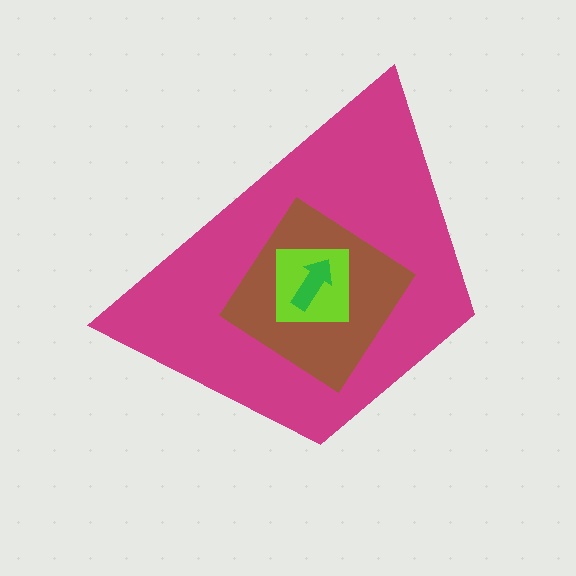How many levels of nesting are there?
4.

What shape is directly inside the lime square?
The green arrow.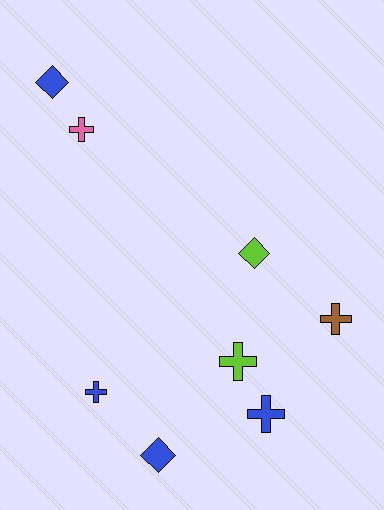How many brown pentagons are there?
There are no brown pentagons.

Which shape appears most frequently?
Cross, with 5 objects.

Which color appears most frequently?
Blue, with 4 objects.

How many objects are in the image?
There are 8 objects.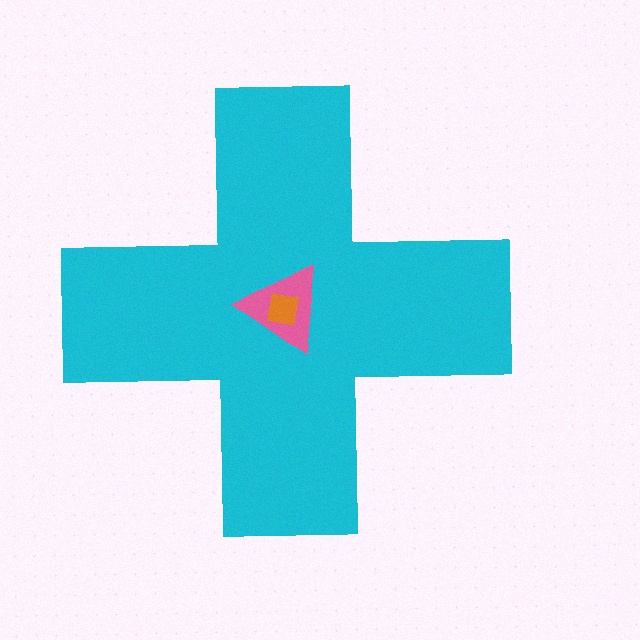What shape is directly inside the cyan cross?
The pink triangle.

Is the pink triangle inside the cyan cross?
Yes.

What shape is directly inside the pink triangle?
The orange square.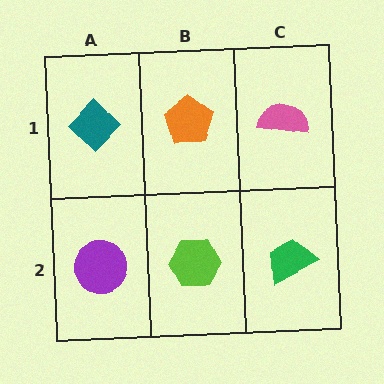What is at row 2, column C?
A green trapezoid.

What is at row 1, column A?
A teal diamond.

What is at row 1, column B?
An orange pentagon.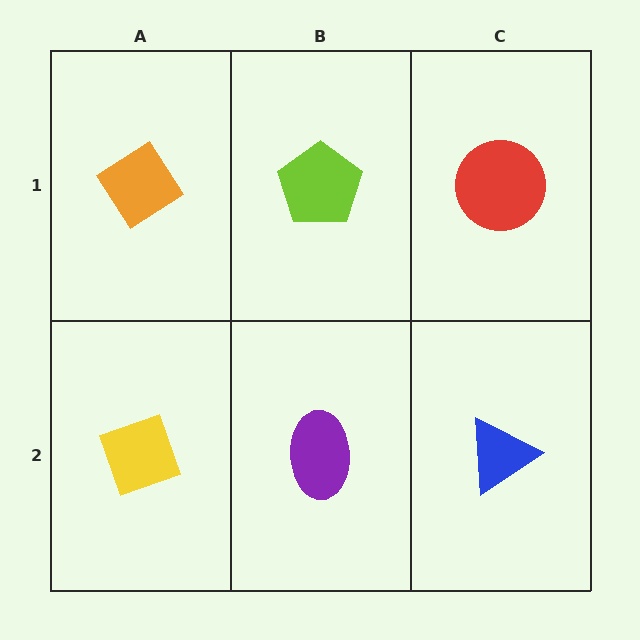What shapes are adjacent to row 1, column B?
A purple ellipse (row 2, column B), an orange diamond (row 1, column A), a red circle (row 1, column C).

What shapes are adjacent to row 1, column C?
A blue triangle (row 2, column C), a lime pentagon (row 1, column B).